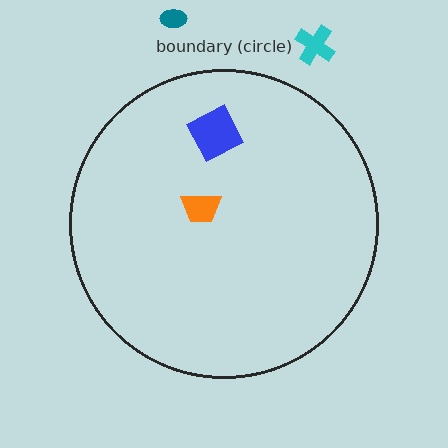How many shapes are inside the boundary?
2 inside, 2 outside.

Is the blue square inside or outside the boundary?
Inside.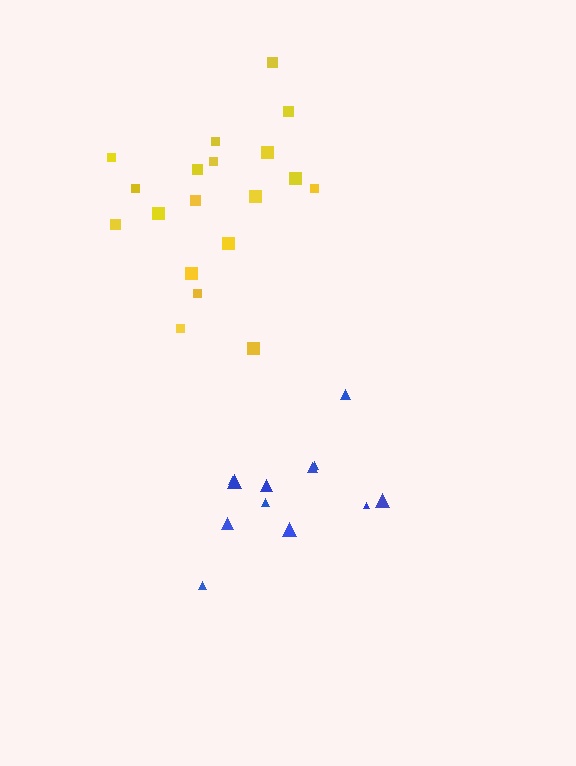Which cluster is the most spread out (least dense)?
Yellow.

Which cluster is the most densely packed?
Blue.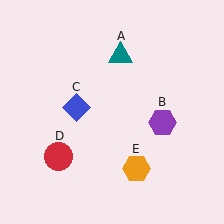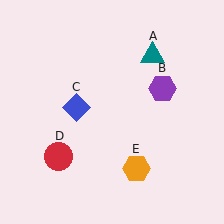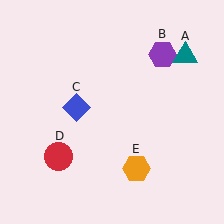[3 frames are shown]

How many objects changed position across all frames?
2 objects changed position: teal triangle (object A), purple hexagon (object B).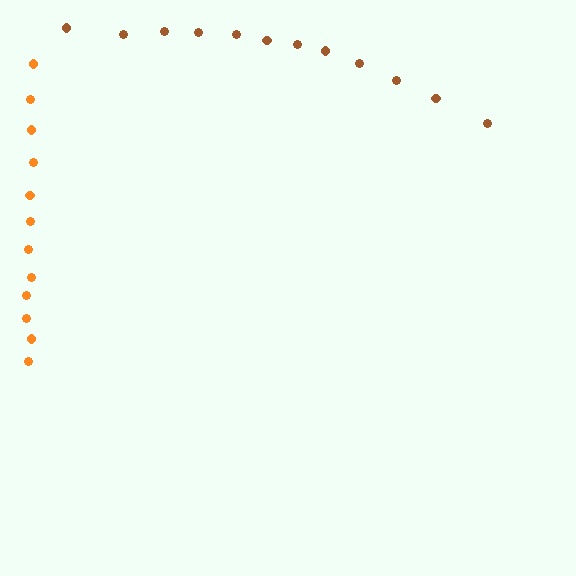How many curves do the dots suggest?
There are 2 distinct paths.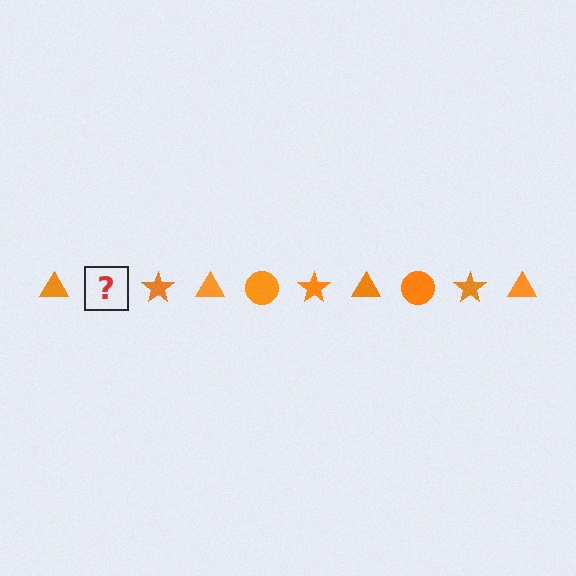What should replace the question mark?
The question mark should be replaced with an orange circle.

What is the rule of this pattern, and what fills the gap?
The rule is that the pattern cycles through triangle, circle, star shapes in orange. The gap should be filled with an orange circle.